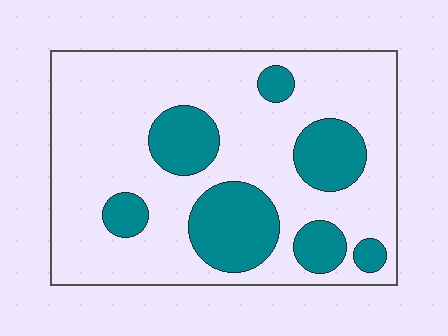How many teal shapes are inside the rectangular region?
7.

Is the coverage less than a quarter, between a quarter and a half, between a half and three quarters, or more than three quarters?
Between a quarter and a half.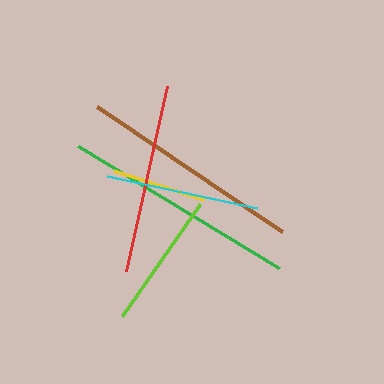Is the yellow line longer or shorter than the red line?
The red line is longer than the yellow line.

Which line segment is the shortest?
The yellow line is the shortest at approximately 95 pixels.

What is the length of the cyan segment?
The cyan segment is approximately 153 pixels long.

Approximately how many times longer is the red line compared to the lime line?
The red line is approximately 1.4 times the length of the lime line.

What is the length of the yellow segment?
The yellow segment is approximately 95 pixels long.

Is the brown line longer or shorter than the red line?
The brown line is longer than the red line.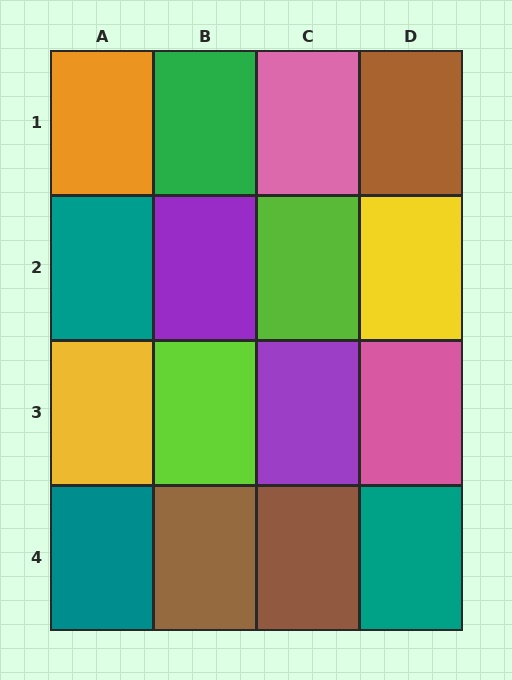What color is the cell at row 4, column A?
Teal.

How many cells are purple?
2 cells are purple.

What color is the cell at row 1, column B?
Green.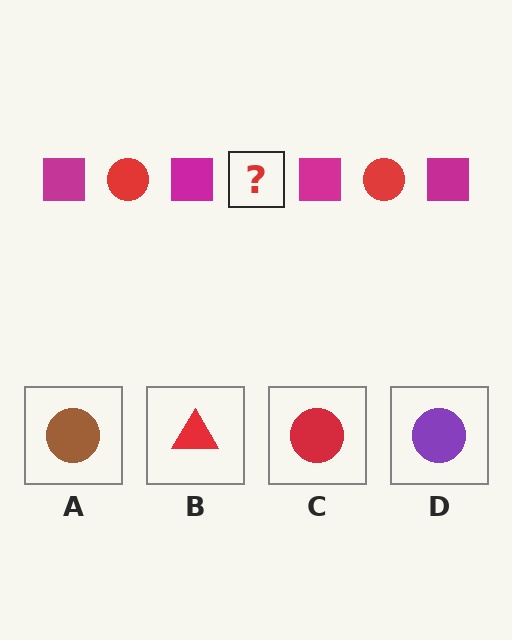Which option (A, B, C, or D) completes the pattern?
C.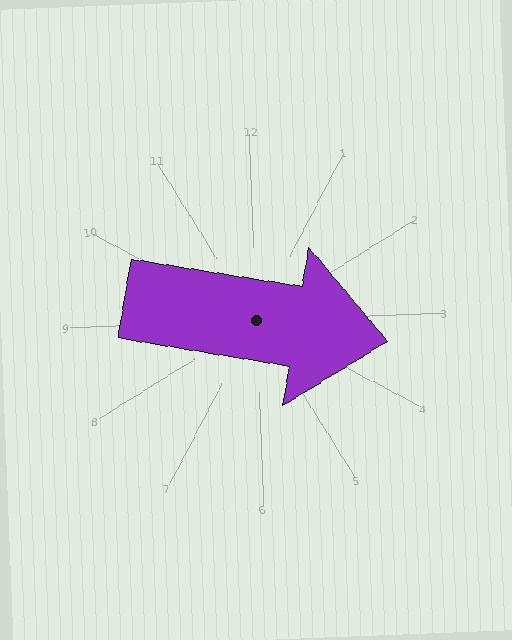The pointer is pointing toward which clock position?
Roughly 3 o'clock.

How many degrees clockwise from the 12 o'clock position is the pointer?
Approximately 102 degrees.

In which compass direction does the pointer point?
East.